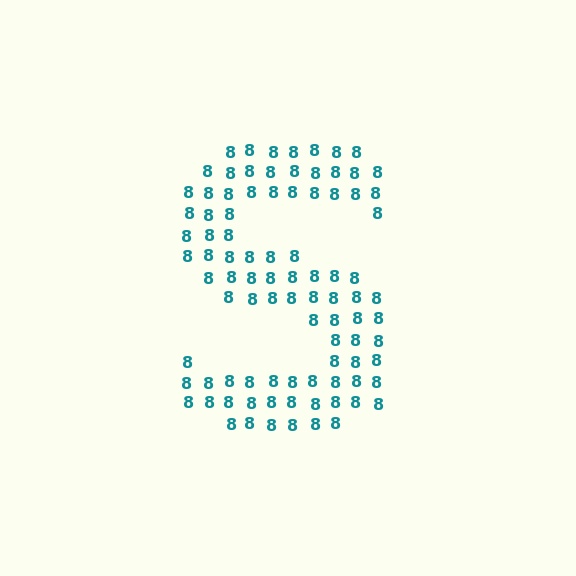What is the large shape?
The large shape is the letter S.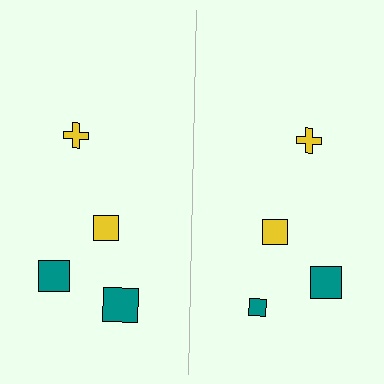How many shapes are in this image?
There are 8 shapes in this image.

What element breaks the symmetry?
The teal square on the right side has a different size than its mirror counterpart.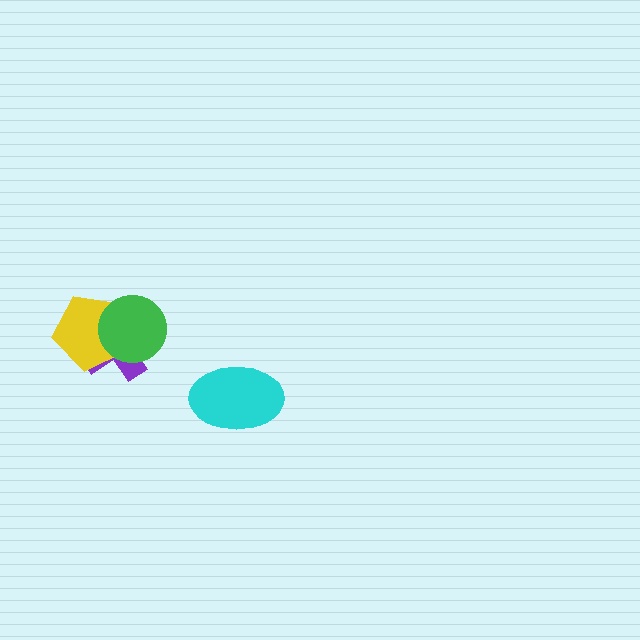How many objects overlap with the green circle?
2 objects overlap with the green circle.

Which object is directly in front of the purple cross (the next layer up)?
The yellow pentagon is directly in front of the purple cross.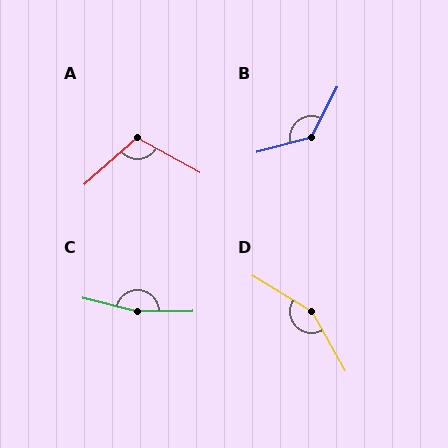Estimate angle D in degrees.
Approximately 151 degrees.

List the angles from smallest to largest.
A (109°), B (131°), D (151°), C (165°).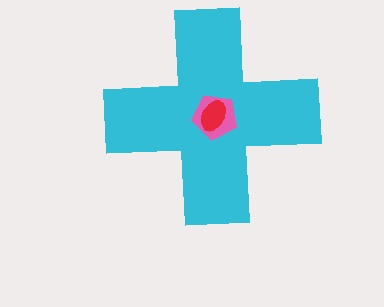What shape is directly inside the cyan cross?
The pink pentagon.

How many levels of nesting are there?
3.